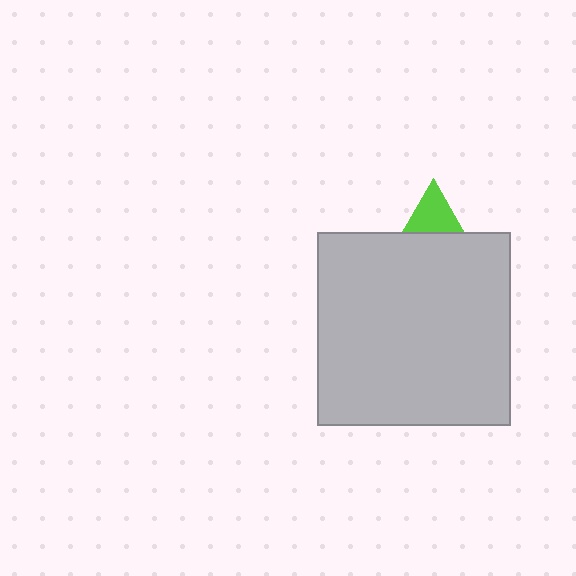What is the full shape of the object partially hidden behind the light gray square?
The partially hidden object is a lime triangle.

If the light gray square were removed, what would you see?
You would see the complete lime triangle.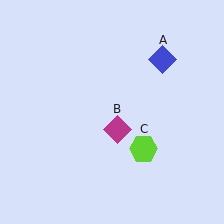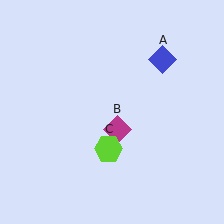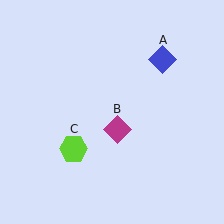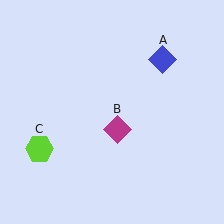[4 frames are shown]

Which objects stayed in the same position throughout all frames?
Blue diamond (object A) and magenta diamond (object B) remained stationary.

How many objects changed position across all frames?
1 object changed position: lime hexagon (object C).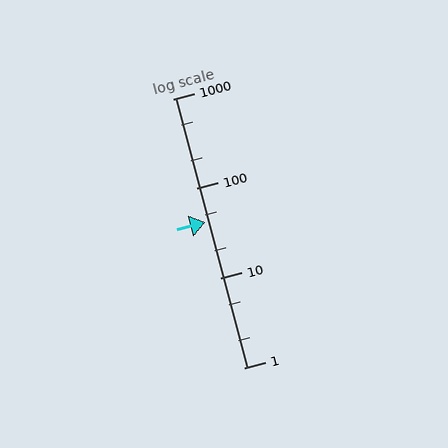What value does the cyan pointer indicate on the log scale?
The pointer indicates approximately 42.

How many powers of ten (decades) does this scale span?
The scale spans 3 decades, from 1 to 1000.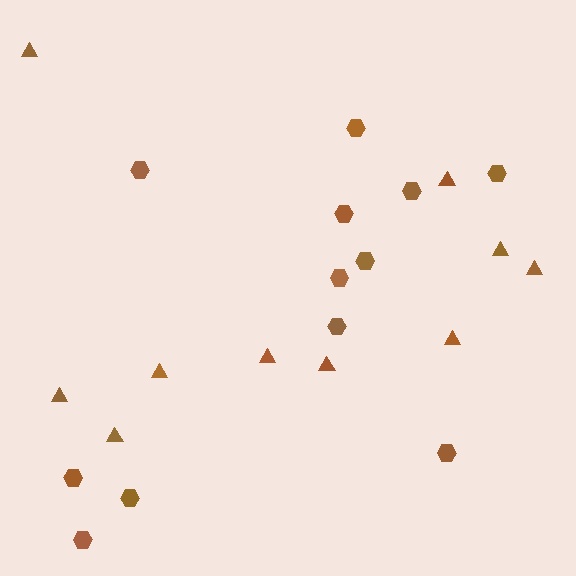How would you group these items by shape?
There are 2 groups: one group of hexagons (12) and one group of triangles (10).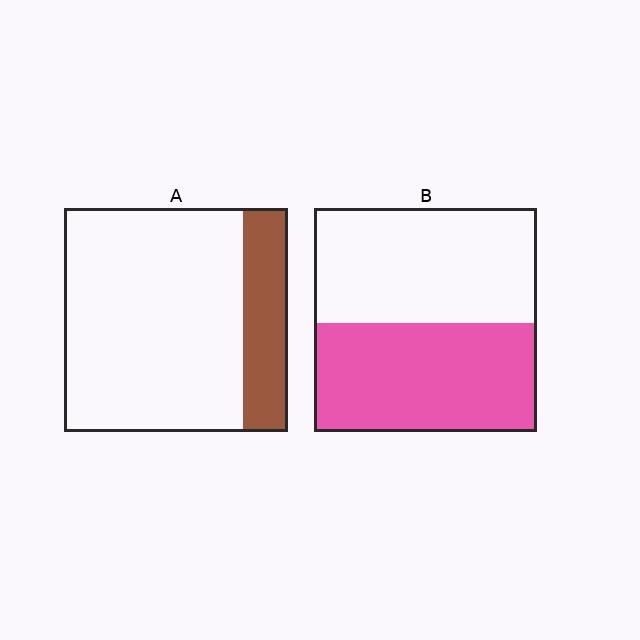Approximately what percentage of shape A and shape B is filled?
A is approximately 20% and B is approximately 50%.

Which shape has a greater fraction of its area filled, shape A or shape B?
Shape B.